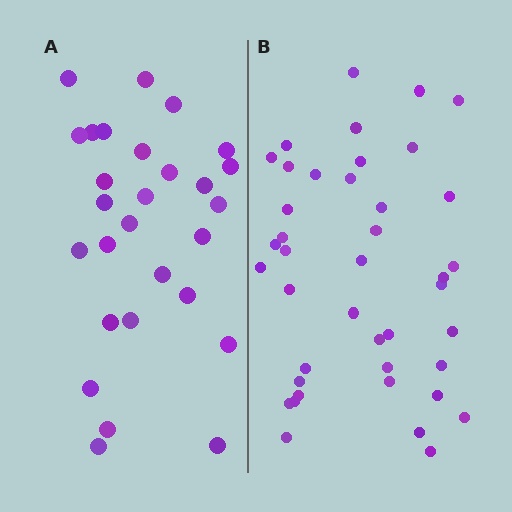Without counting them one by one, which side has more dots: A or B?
Region B (the right region) has more dots.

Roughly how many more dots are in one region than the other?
Region B has approximately 15 more dots than region A.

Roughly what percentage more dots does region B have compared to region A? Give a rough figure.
About 45% more.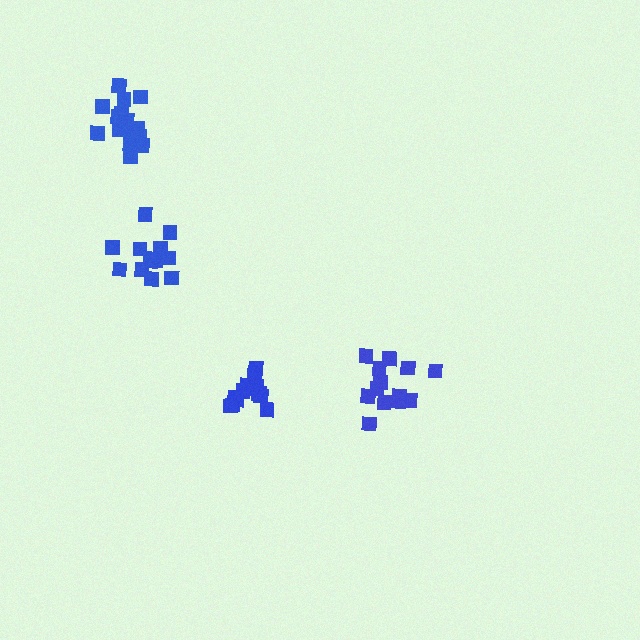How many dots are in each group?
Group 1: 13 dots, Group 2: 16 dots, Group 3: 13 dots, Group 4: 13 dots (55 total).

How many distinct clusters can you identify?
There are 4 distinct clusters.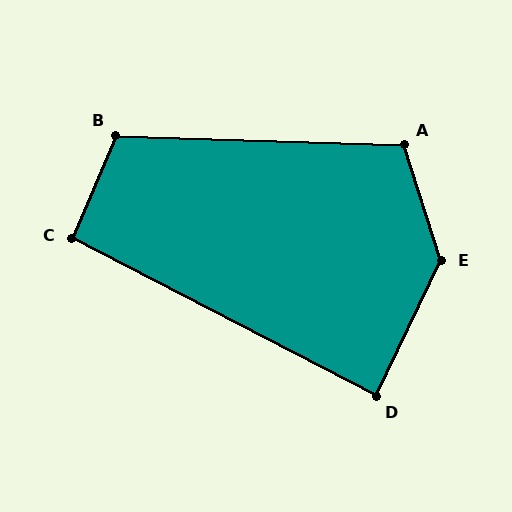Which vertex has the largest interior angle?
E, at approximately 137 degrees.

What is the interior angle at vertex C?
Approximately 94 degrees (approximately right).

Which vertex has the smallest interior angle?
D, at approximately 88 degrees.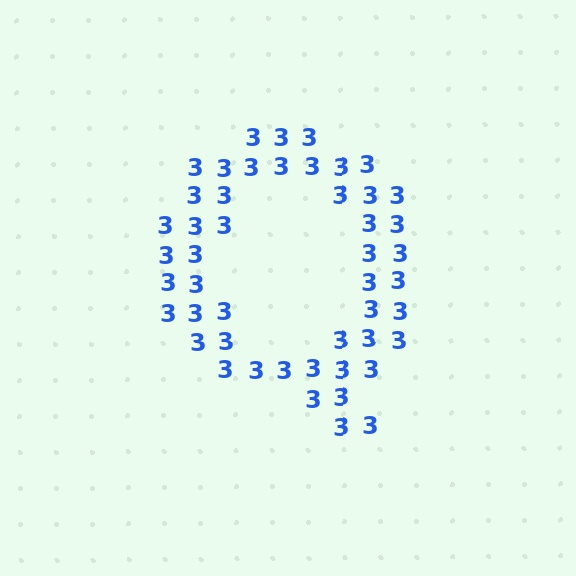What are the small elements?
The small elements are digit 3's.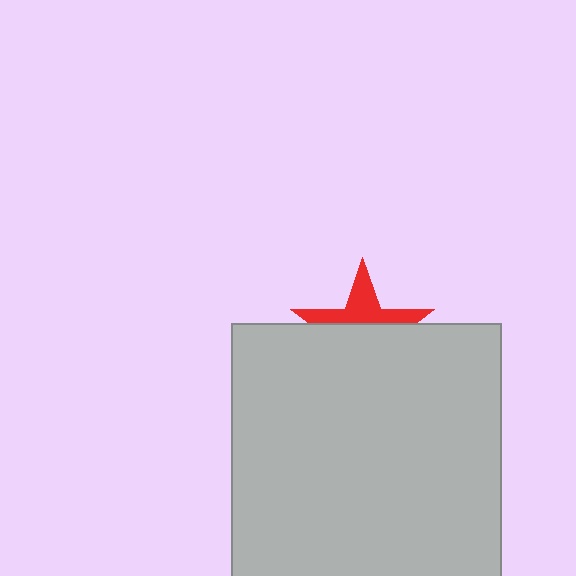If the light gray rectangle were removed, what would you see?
You would see the complete red star.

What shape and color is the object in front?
The object in front is a light gray rectangle.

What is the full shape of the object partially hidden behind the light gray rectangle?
The partially hidden object is a red star.